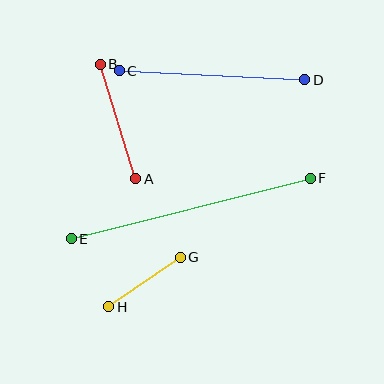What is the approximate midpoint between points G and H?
The midpoint is at approximately (144, 282) pixels.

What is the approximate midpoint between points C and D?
The midpoint is at approximately (212, 75) pixels.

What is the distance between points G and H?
The distance is approximately 87 pixels.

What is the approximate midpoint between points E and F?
The midpoint is at approximately (191, 209) pixels.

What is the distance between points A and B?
The distance is approximately 120 pixels.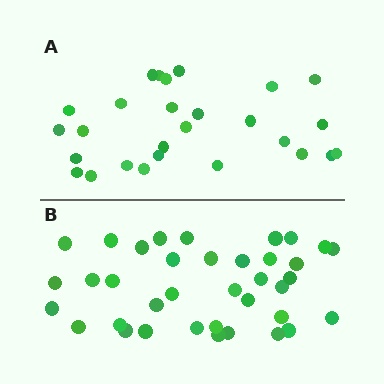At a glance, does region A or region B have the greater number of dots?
Region B (the bottom region) has more dots.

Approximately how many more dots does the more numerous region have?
Region B has roughly 10 or so more dots than region A.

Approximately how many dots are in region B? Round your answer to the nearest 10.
About 40 dots. (The exact count is 37, which rounds to 40.)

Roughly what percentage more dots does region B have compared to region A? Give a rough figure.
About 35% more.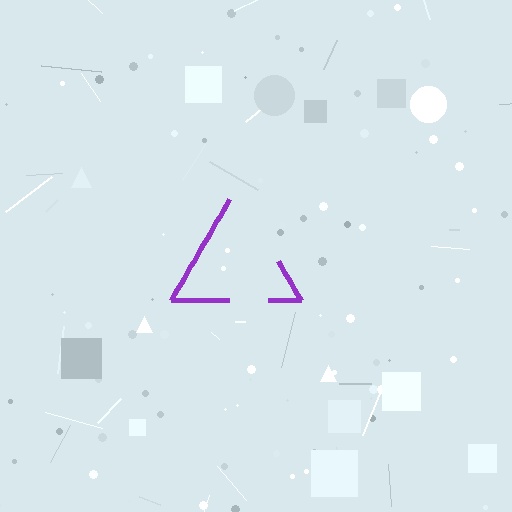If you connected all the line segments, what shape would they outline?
They would outline a triangle.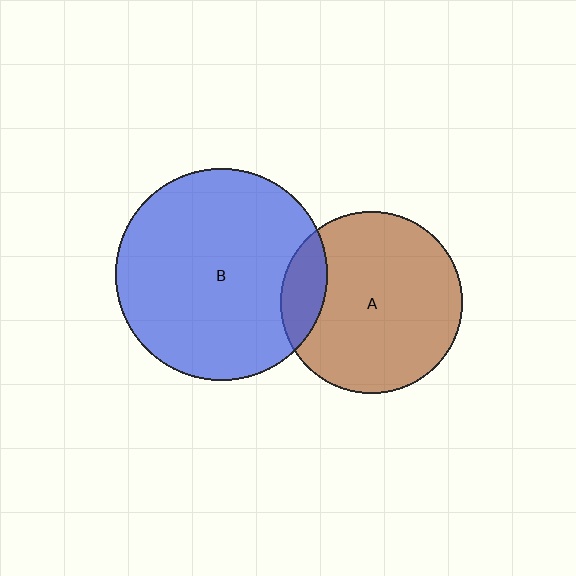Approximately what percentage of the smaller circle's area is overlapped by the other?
Approximately 15%.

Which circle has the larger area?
Circle B (blue).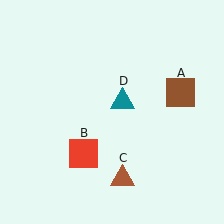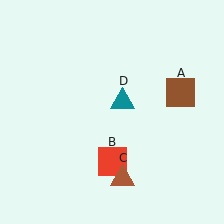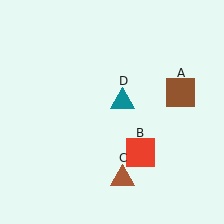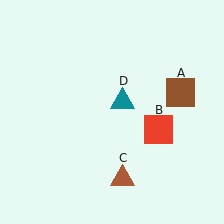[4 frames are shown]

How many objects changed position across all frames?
1 object changed position: red square (object B).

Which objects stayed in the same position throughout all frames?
Brown square (object A) and brown triangle (object C) and teal triangle (object D) remained stationary.